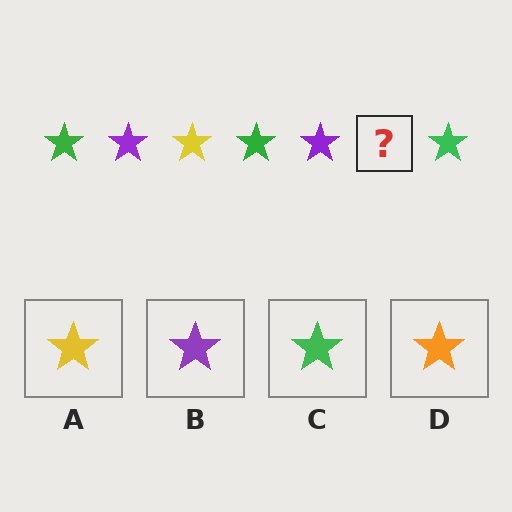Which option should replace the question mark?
Option A.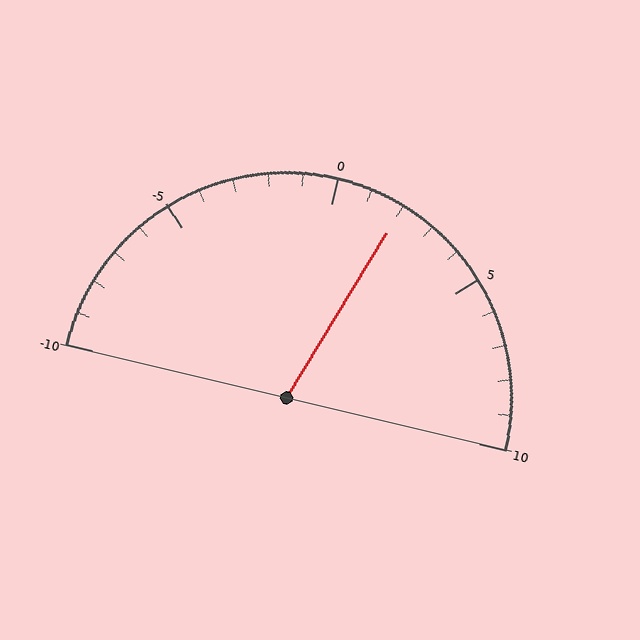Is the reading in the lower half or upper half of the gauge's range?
The reading is in the upper half of the range (-10 to 10).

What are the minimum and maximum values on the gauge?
The gauge ranges from -10 to 10.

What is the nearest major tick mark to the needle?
The nearest major tick mark is 0.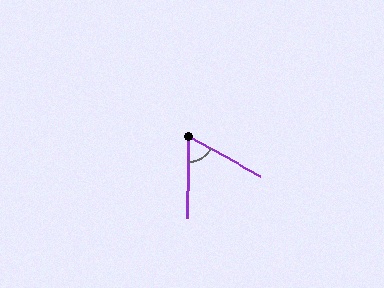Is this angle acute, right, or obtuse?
It is acute.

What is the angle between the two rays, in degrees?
Approximately 61 degrees.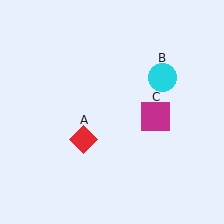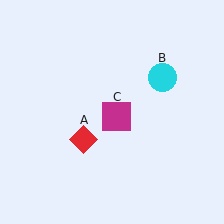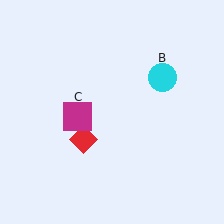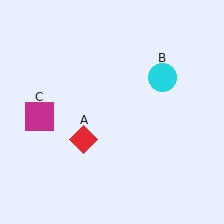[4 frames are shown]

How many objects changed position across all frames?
1 object changed position: magenta square (object C).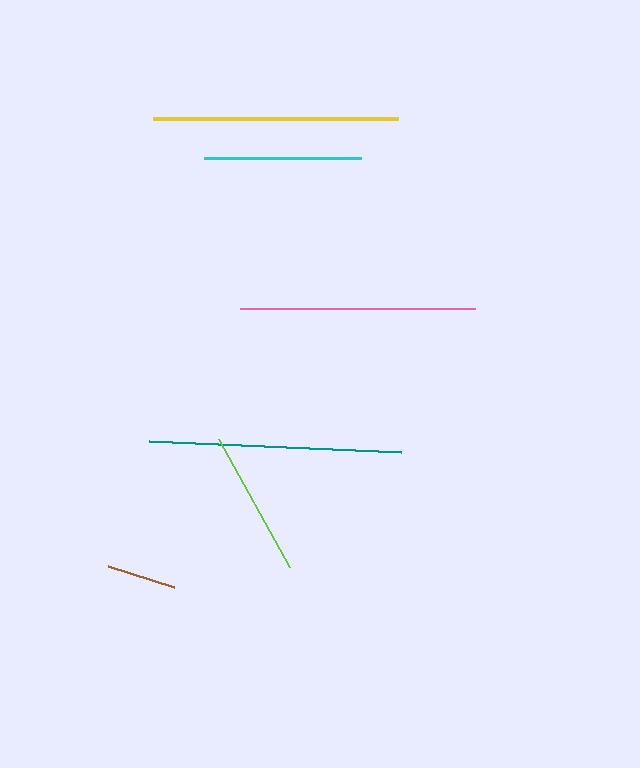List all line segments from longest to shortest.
From longest to shortest: teal, yellow, pink, cyan, lime, brown.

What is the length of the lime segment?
The lime segment is approximately 146 pixels long.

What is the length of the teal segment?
The teal segment is approximately 252 pixels long.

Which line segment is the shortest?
The brown line is the shortest at approximately 69 pixels.